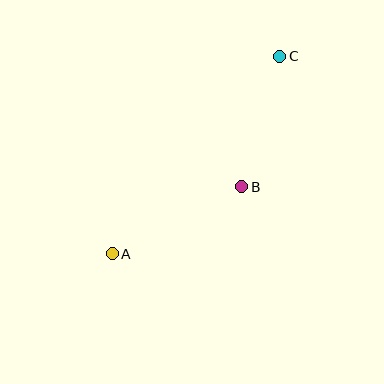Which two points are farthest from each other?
Points A and C are farthest from each other.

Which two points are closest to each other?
Points B and C are closest to each other.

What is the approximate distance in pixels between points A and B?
The distance between A and B is approximately 146 pixels.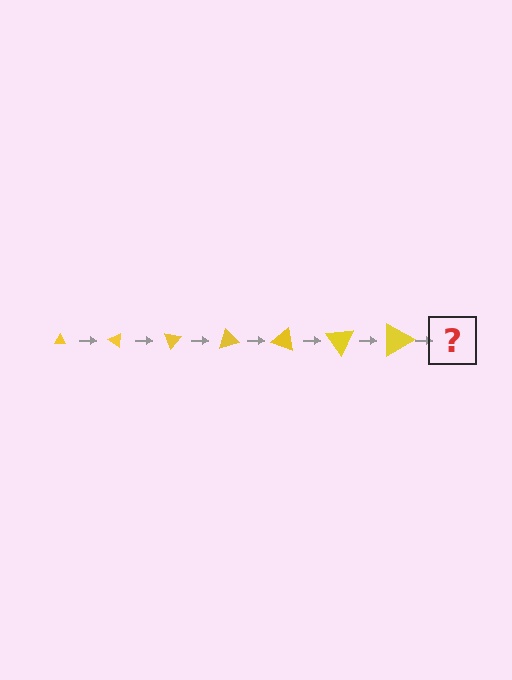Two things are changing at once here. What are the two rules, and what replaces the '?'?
The two rules are that the triangle grows larger each step and it rotates 35 degrees each step. The '?' should be a triangle, larger than the previous one and rotated 245 degrees from the start.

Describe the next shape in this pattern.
It should be a triangle, larger than the previous one and rotated 245 degrees from the start.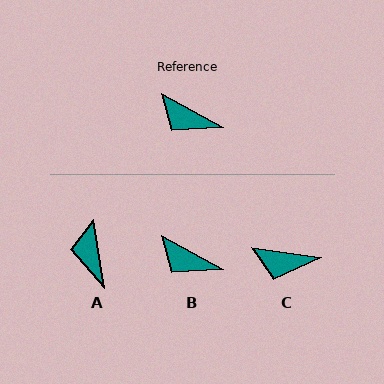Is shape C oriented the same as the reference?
No, it is off by about 21 degrees.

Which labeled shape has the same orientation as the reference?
B.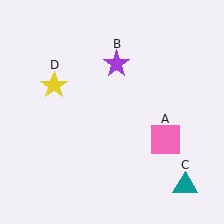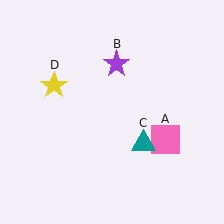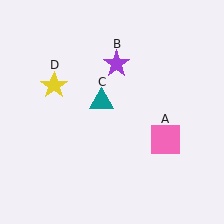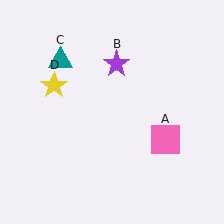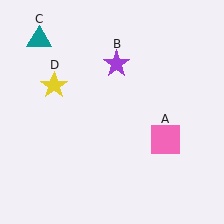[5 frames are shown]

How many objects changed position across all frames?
1 object changed position: teal triangle (object C).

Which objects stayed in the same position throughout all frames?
Pink square (object A) and purple star (object B) and yellow star (object D) remained stationary.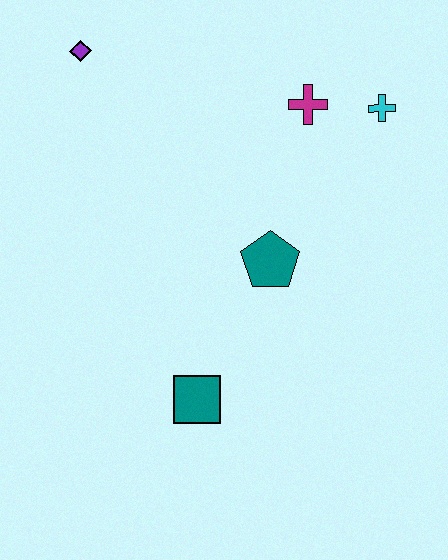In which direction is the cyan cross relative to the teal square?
The cyan cross is above the teal square.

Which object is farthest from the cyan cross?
The teal square is farthest from the cyan cross.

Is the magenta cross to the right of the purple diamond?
Yes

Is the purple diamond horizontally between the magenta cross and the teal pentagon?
No